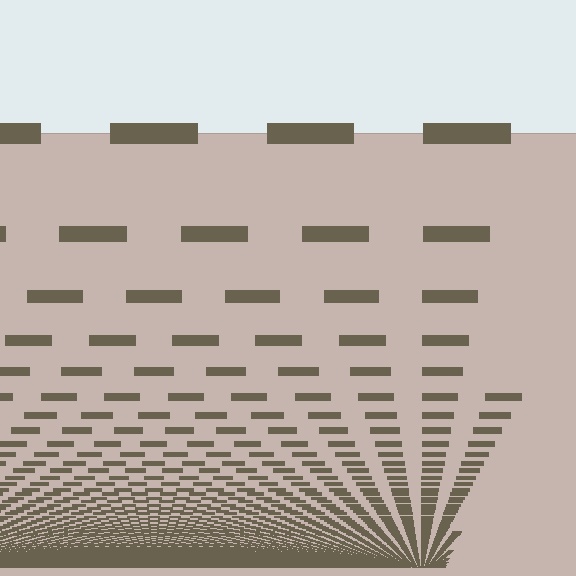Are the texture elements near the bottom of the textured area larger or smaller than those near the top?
Smaller. The gradient is inverted — elements near the bottom are smaller and denser.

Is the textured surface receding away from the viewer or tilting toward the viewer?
The surface appears to tilt toward the viewer. Texture elements get larger and sparser toward the top.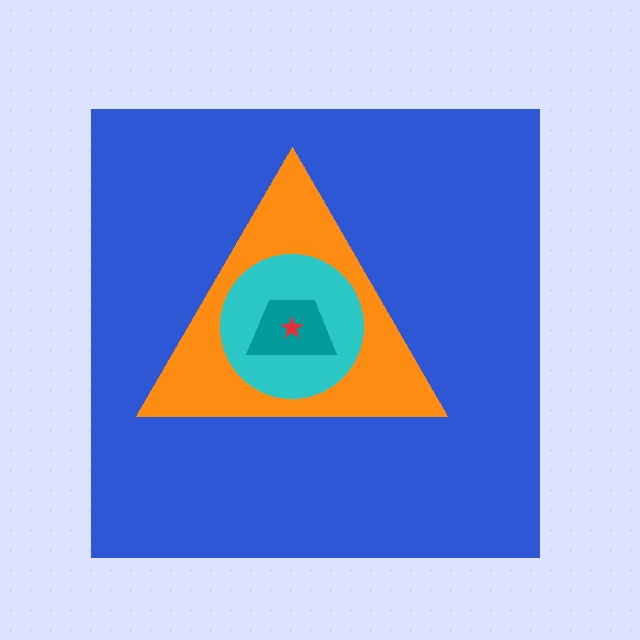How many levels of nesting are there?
5.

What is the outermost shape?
The blue square.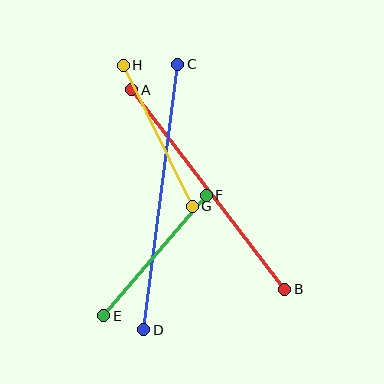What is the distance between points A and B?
The distance is approximately 251 pixels.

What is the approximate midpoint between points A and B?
The midpoint is at approximately (208, 189) pixels.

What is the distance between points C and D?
The distance is approximately 268 pixels.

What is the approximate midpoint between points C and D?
The midpoint is at approximately (161, 197) pixels.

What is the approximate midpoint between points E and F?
The midpoint is at approximately (155, 255) pixels.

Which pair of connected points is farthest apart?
Points C and D are farthest apart.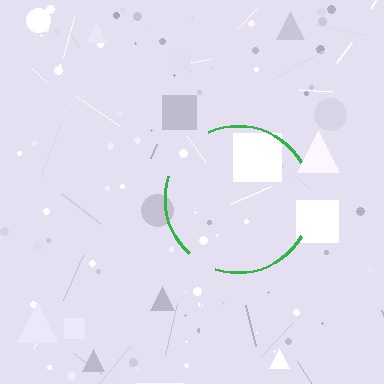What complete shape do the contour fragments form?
The contour fragments form a circle.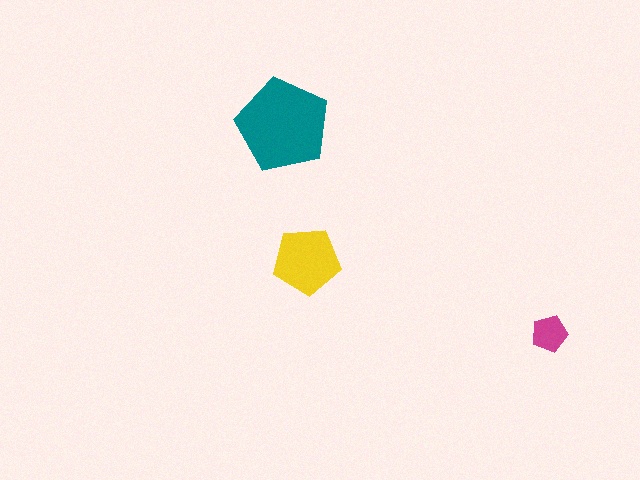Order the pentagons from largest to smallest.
the teal one, the yellow one, the magenta one.